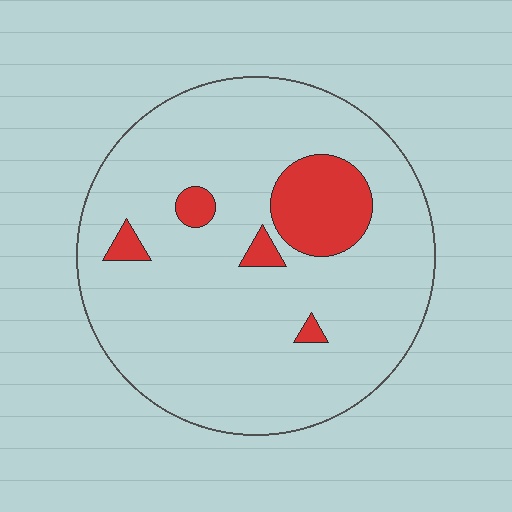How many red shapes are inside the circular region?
5.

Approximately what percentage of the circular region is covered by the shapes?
Approximately 10%.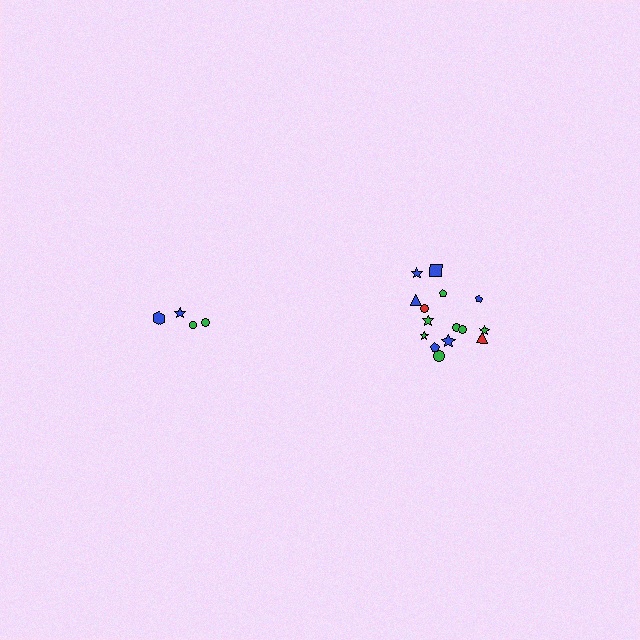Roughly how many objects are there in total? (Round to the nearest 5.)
Roughly 20 objects in total.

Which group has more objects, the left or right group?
The right group.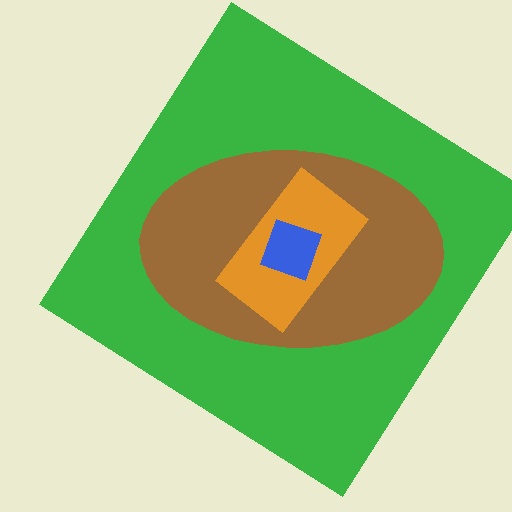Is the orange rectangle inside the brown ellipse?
Yes.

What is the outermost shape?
The green diamond.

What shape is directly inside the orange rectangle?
The blue diamond.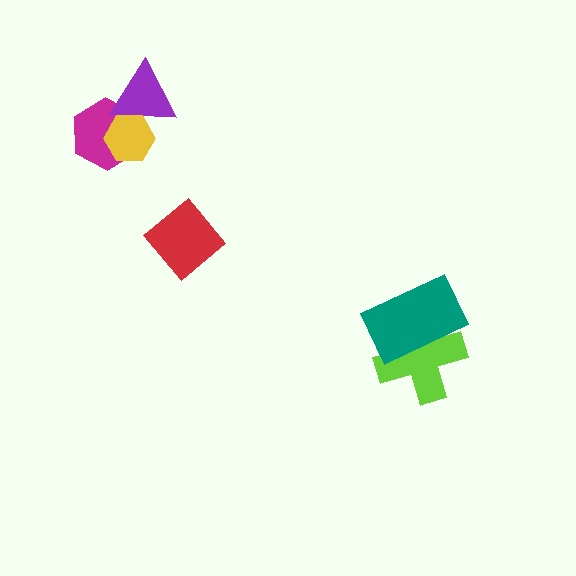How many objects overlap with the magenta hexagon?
2 objects overlap with the magenta hexagon.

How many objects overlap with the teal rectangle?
1 object overlaps with the teal rectangle.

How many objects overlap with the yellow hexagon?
2 objects overlap with the yellow hexagon.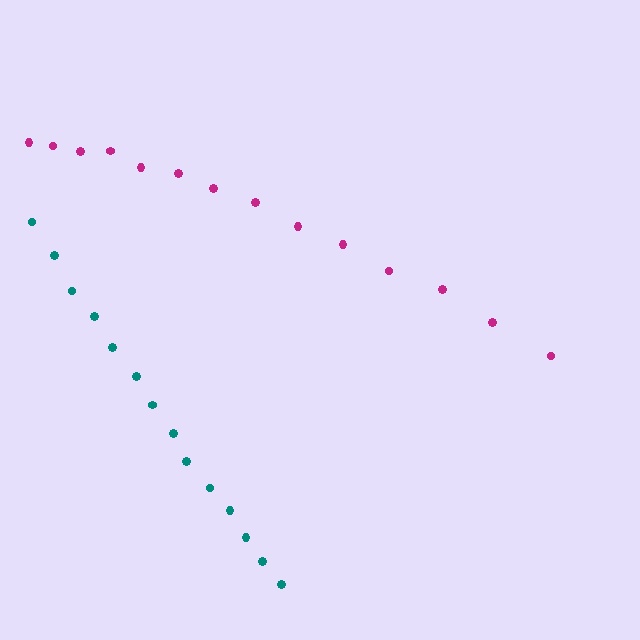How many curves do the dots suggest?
There are 2 distinct paths.